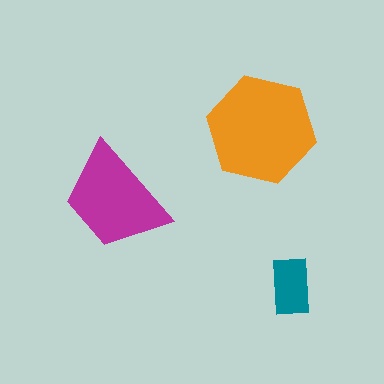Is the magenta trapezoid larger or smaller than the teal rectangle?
Larger.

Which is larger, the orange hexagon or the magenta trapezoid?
The orange hexagon.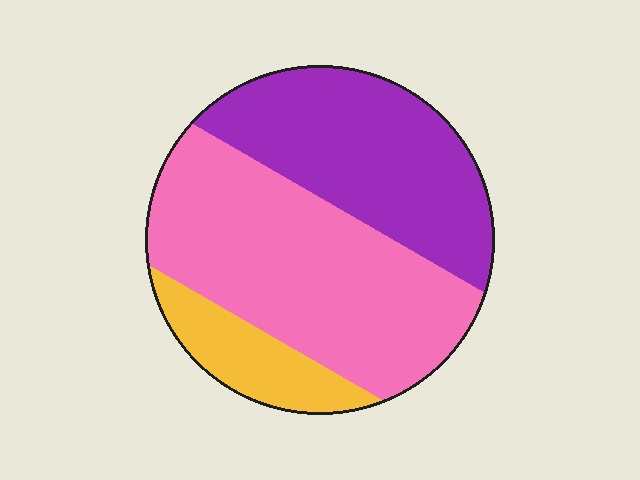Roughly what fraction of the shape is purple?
Purple takes up about three eighths (3/8) of the shape.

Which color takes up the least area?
Yellow, at roughly 15%.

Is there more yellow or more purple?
Purple.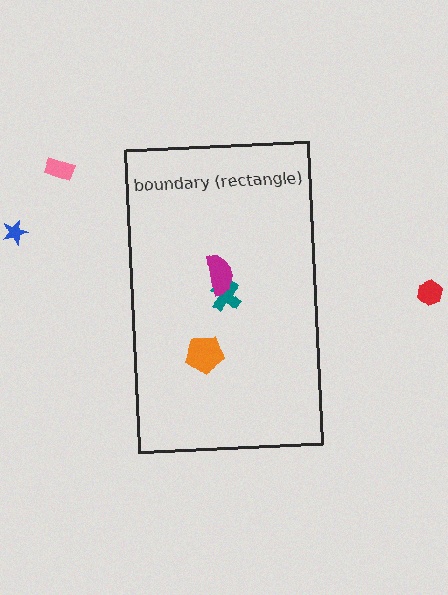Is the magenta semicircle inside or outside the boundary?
Inside.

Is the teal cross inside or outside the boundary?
Inside.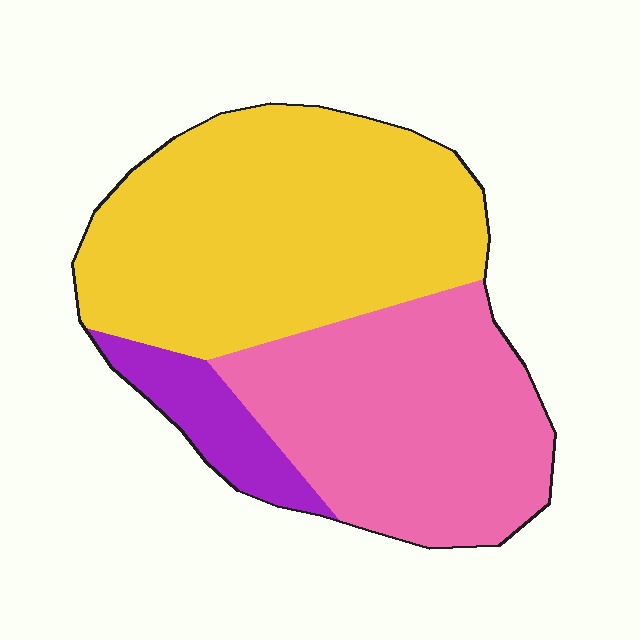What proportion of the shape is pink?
Pink takes up about two fifths (2/5) of the shape.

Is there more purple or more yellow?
Yellow.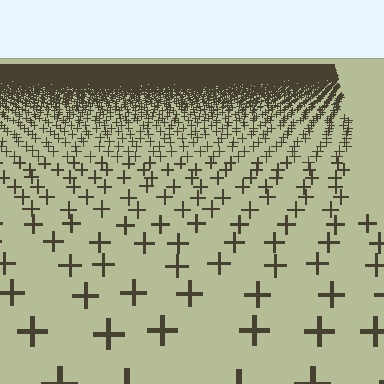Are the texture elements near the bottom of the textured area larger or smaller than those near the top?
Larger. Near the bottom, elements are closer to the viewer and appear at a bigger on-screen size.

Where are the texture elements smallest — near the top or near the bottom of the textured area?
Near the top.